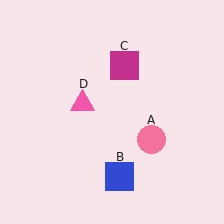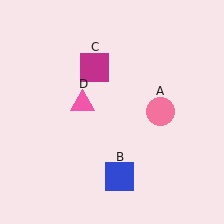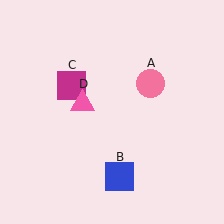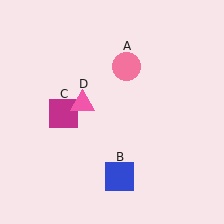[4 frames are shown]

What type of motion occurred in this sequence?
The pink circle (object A), magenta square (object C) rotated counterclockwise around the center of the scene.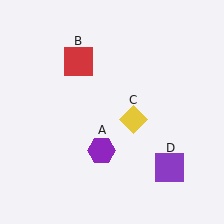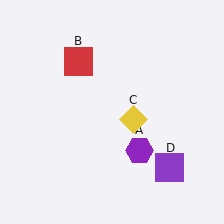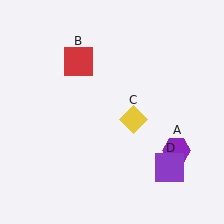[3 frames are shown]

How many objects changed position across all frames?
1 object changed position: purple hexagon (object A).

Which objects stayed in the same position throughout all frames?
Red square (object B) and yellow diamond (object C) and purple square (object D) remained stationary.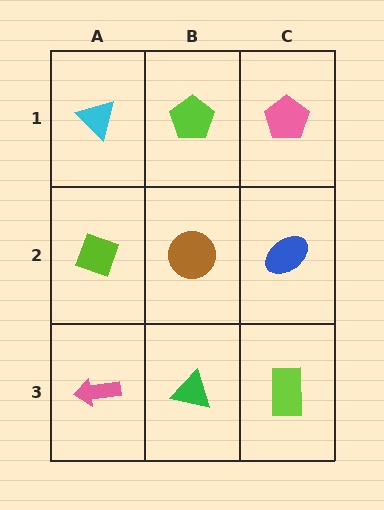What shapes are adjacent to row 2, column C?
A pink pentagon (row 1, column C), a lime rectangle (row 3, column C), a brown circle (row 2, column B).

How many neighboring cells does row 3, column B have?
3.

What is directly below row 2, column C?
A lime rectangle.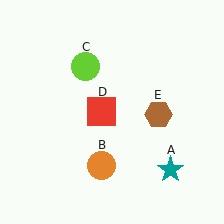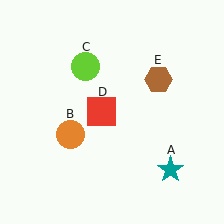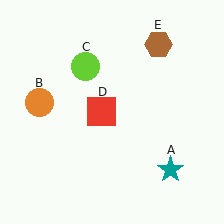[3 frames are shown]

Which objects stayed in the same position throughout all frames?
Teal star (object A) and lime circle (object C) and red square (object D) remained stationary.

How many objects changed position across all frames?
2 objects changed position: orange circle (object B), brown hexagon (object E).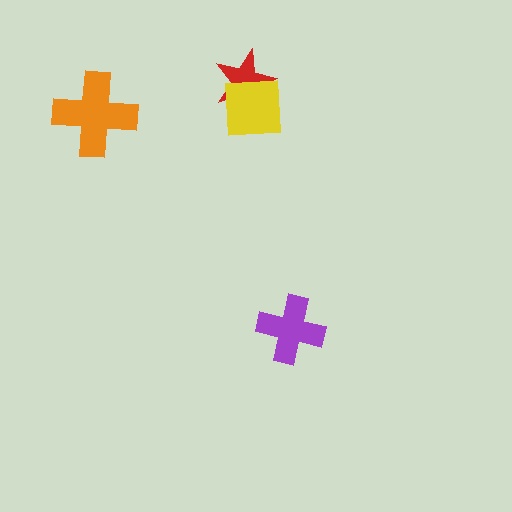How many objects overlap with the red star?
1 object overlaps with the red star.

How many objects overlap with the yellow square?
1 object overlaps with the yellow square.